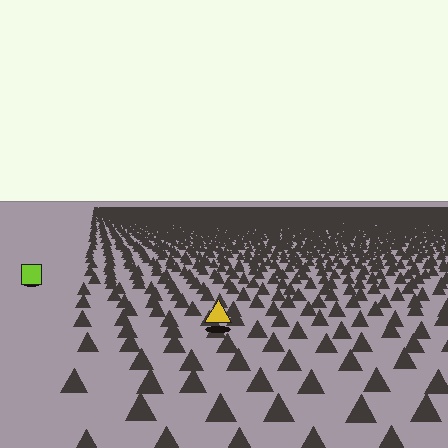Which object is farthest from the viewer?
The lime square is farthest from the viewer. It appears smaller and the ground texture around it is denser.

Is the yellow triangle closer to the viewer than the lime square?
Yes. The yellow triangle is closer — you can tell from the texture gradient: the ground texture is coarser near it.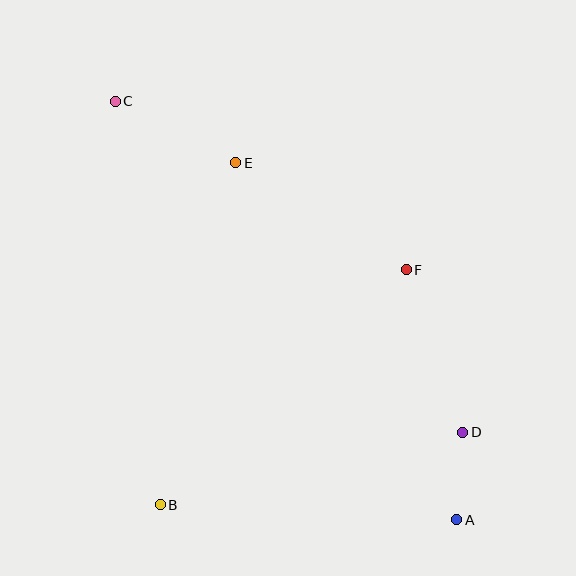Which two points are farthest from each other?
Points A and C are farthest from each other.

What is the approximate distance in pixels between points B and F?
The distance between B and F is approximately 340 pixels.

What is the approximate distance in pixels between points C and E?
The distance between C and E is approximately 135 pixels.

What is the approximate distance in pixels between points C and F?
The distance between C and F is approximately 336 pixels.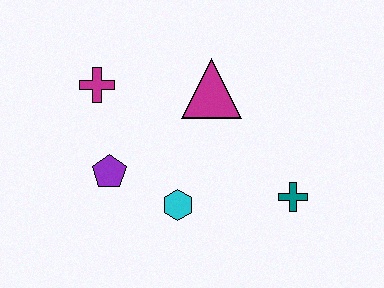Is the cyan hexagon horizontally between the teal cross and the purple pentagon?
Yes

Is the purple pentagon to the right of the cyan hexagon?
No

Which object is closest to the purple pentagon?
The cyan hexagon is closest to the purple pentagon.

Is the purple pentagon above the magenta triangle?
No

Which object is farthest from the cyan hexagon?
The magenta cross is farthest from the cyan hexagon.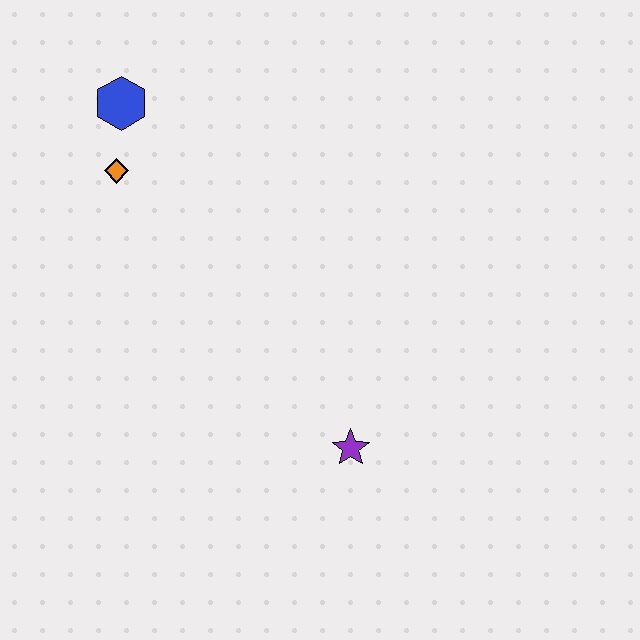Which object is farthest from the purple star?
The blue hexagon is farthest from the purple star.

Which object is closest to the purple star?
The orange diamond is closest to the purple star.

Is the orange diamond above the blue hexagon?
No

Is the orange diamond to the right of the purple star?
No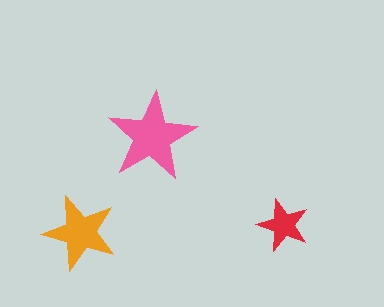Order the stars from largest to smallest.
the pink one, the orange one, the red one.